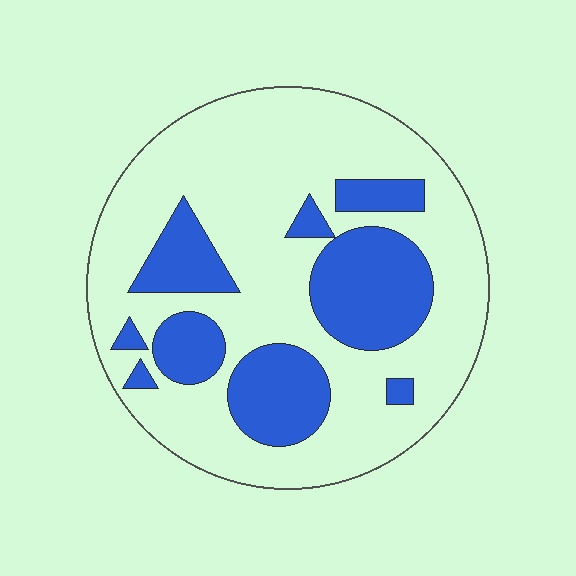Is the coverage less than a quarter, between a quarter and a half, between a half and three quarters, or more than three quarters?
Between a quarter and a half.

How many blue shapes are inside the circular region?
9.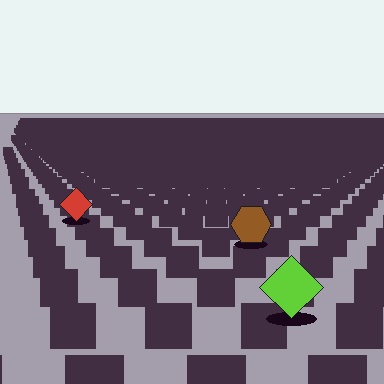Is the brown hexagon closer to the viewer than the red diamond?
Yes. The brown hexagon is closer — you can tell from the texture gradient: the ground texture is coarser near it.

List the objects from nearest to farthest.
From nearest to farthest: the lime diamond, the brown hexagon, the red diamond.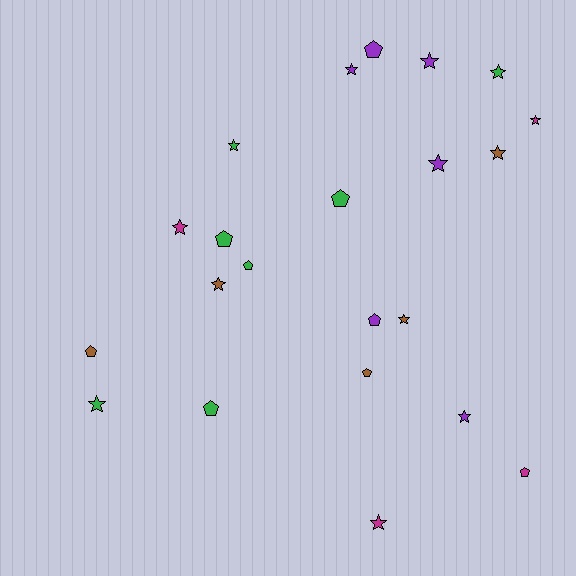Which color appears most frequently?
Green, with 7 objects.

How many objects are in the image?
There are 22 objects.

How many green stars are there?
There are 3 green stars.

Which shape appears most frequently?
Star, with 13 objects.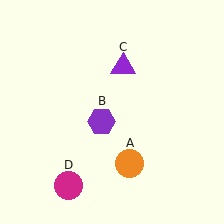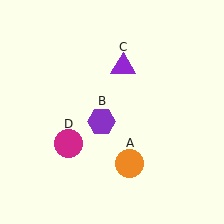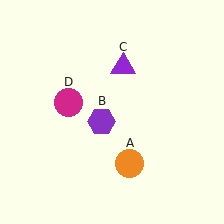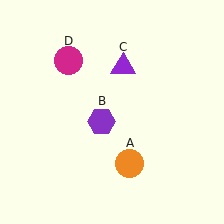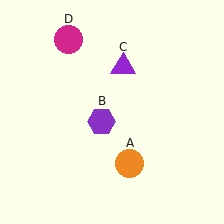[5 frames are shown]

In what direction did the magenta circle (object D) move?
The magenta circle (object D) moved up.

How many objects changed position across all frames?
1 object changed position: magenta circle (object D).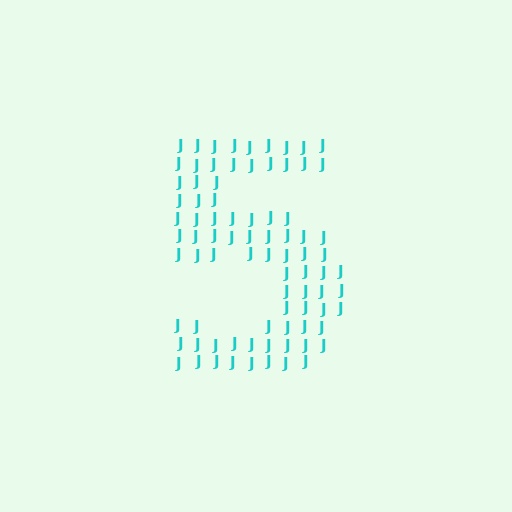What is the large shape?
The large shape is the digit 5.